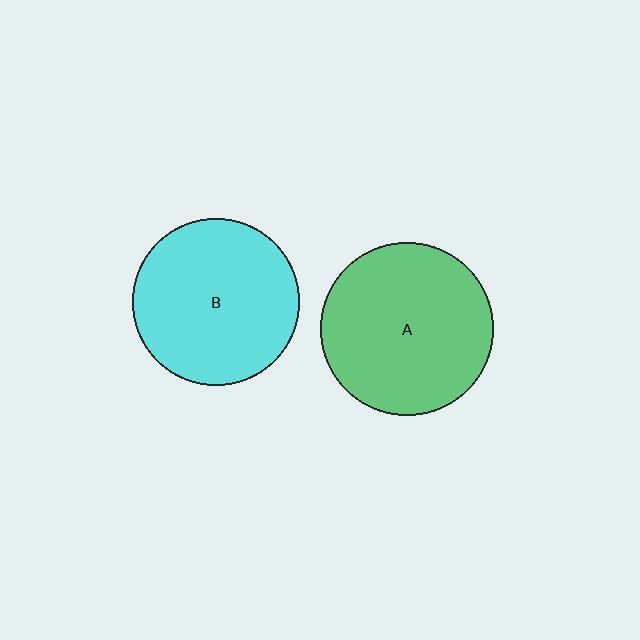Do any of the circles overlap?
No, none of the circles overlap.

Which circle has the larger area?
Circle A (green).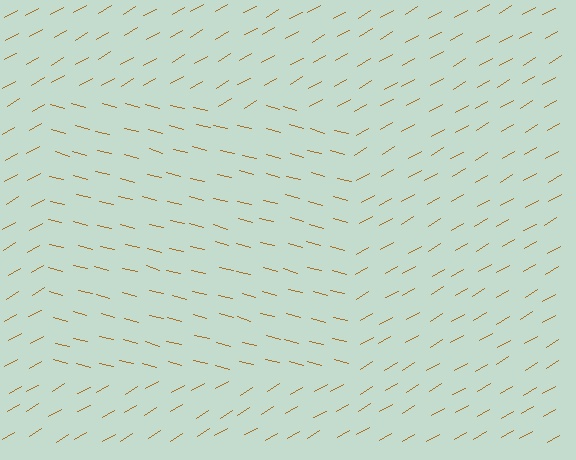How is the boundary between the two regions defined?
The boundary is defined purely by a change in line orientation (approximately 45 degrees difference). All lines are the same color and thickness.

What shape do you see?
I see a rectangle.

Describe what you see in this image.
The image is filled with small brown line segments. A rectangle region in the image has lines oriented differently from the surrounding lines, creating a visible texture boundary.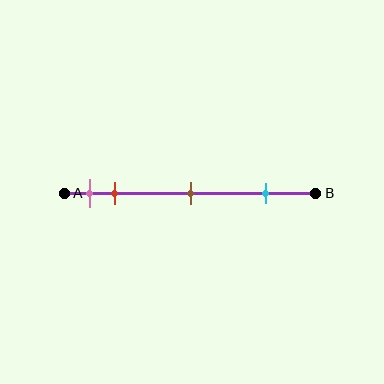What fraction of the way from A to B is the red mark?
The red mark is approximately 20% (0.2) of the way from A to B.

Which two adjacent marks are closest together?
The pink and red marks are the closest adjacent pair.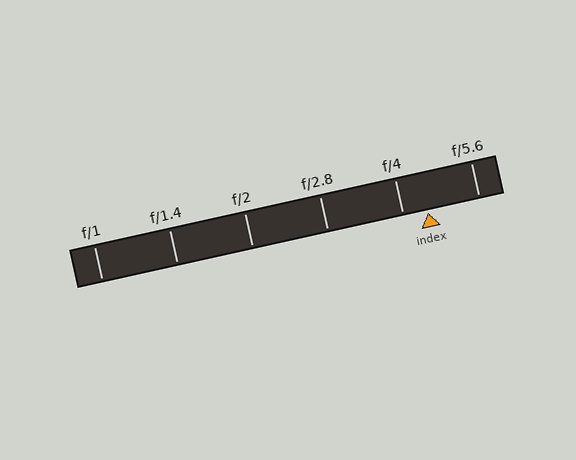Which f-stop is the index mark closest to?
The index mark is closest to f/4.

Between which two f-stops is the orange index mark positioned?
The index mark is between f/4 and f/5.6.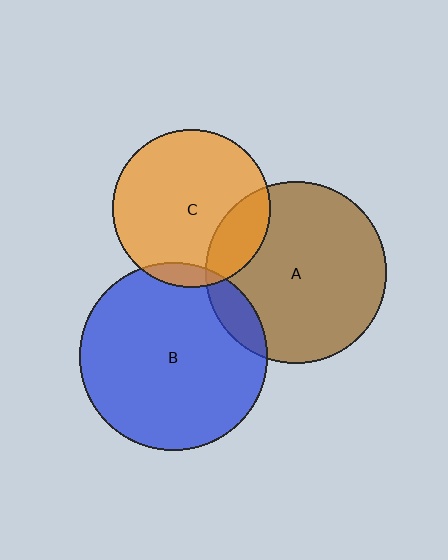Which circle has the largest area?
Circle B (blue).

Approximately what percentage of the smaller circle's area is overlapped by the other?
Approximately 10%.